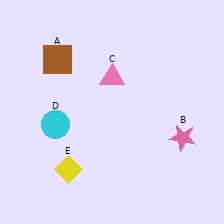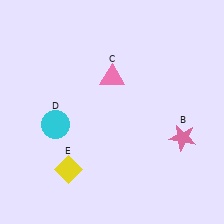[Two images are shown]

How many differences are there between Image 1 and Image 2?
There is 1 difference between the two images.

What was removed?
The brown square (A) was removed in Image 2.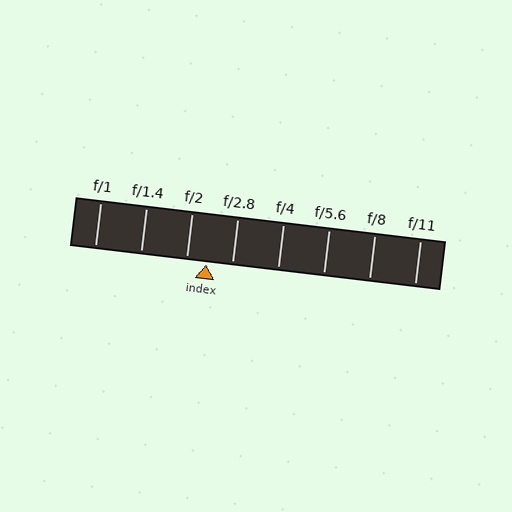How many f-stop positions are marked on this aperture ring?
There are 8 f-stop positions marked.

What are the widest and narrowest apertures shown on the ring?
The widest aperture shown is f/1 and the narrowest is f/11.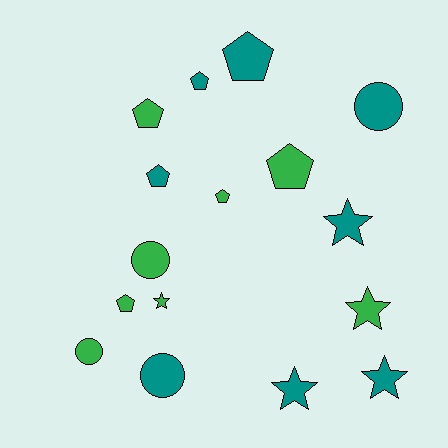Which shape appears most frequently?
Pentagon, with 7 objects.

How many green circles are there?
There are 2 green circles.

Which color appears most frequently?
Teal, with 8 objects.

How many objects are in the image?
There are 16 objects.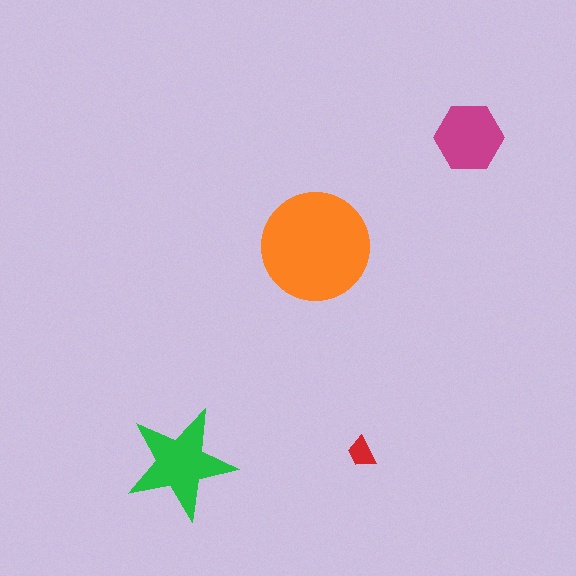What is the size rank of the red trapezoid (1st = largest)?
4th.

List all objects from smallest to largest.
The red trapezoid, the magenta hexagon, the green star, the orange circle.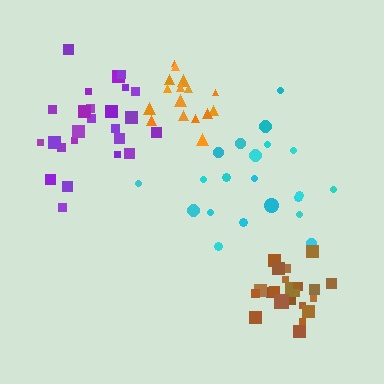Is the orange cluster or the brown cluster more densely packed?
Brown.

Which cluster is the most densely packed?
Brown.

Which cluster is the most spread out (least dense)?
Cyan.